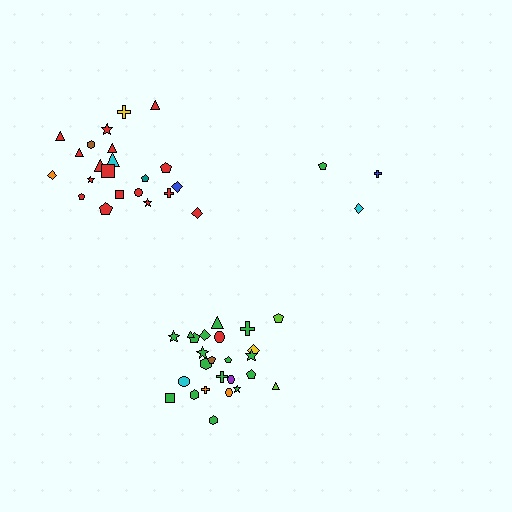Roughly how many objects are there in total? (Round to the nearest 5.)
Roughly 50 objects in total.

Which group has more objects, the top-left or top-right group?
The top-left group.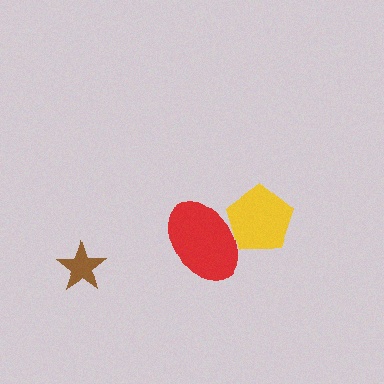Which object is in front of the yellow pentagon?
The red ellipse is in front of the yellow pentagon.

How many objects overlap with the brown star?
0 objects overlap with the brown star.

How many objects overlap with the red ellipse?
1 object overlaps with the red ellipse.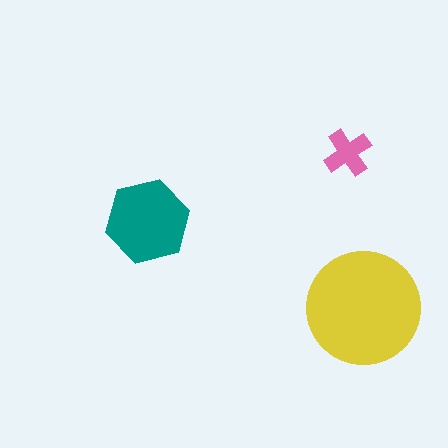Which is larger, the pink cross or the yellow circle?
The yellow circle.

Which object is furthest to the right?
The yellow circle is rightmost.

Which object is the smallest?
The pink cross.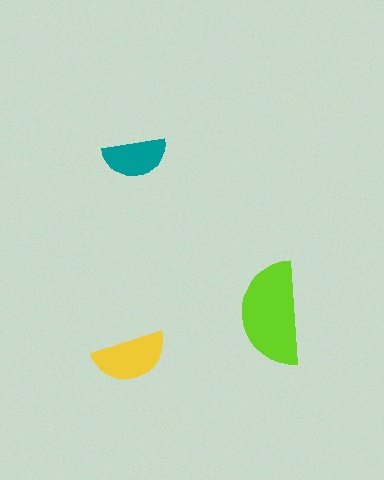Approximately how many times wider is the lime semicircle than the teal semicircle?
About 1.5 times wider.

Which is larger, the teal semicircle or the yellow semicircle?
The yellow one.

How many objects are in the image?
There are 3 objects in the image.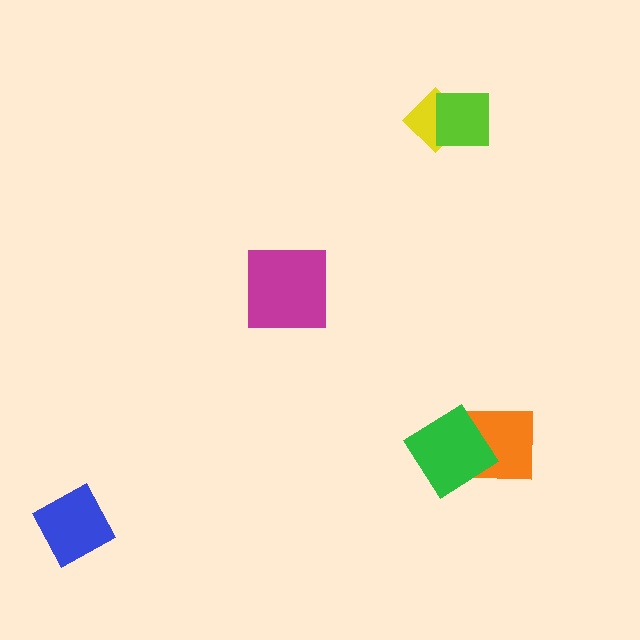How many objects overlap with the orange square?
1 object overlaps with the orange square.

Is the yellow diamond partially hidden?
Yes, it is partially covered by another shape.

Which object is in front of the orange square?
The green diamond is in front of the orange square.